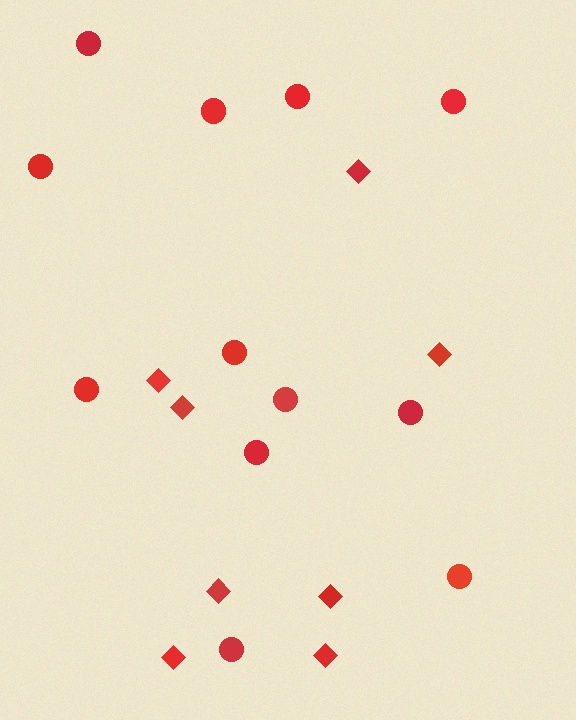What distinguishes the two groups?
There are 2 groups: one group of circles (12) and one group of diamonds (8).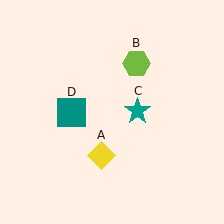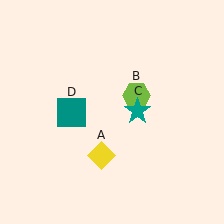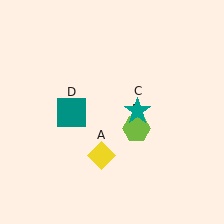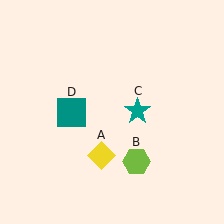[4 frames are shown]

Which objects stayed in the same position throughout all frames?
Yellow diamond (object A) and teal star (object C) and teal square (object D) remained stationary.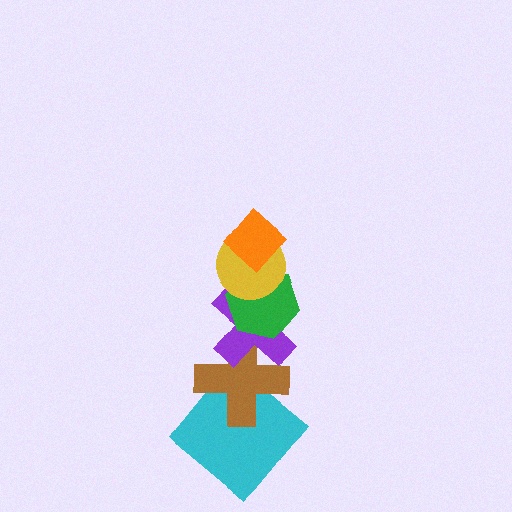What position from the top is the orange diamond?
The orange diamond is 1st from the top.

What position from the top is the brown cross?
The brown cross is 5th from the top.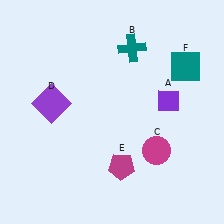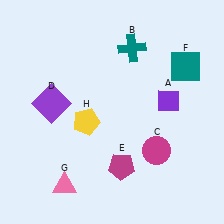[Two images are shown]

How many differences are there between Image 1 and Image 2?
There are 2 differences between the two images.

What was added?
A pink triangle (G), a yellow pentagon (H) were added in Image 2.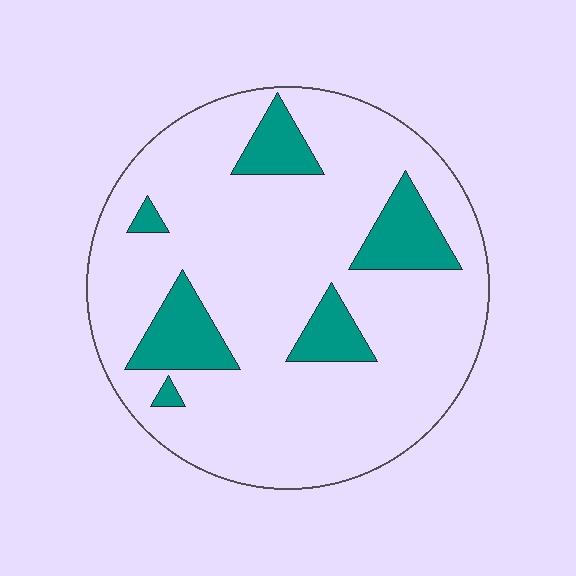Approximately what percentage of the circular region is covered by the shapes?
Approximately 15%.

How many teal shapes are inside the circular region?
6.